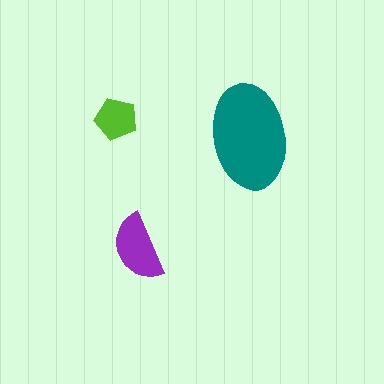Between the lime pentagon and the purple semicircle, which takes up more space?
The purple semicircle.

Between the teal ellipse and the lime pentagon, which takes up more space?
The teal ellipse.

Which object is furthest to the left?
The lime pentagon is leftmost.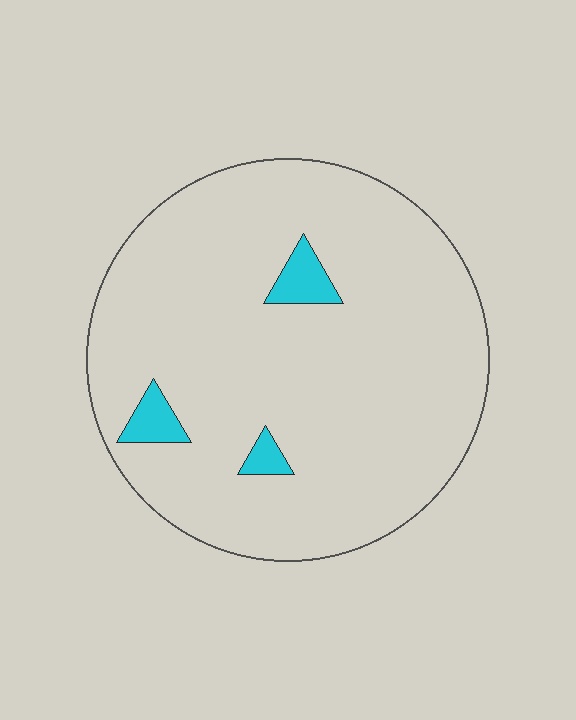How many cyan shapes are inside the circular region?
3.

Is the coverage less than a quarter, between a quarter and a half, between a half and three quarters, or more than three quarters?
Less than a quarter.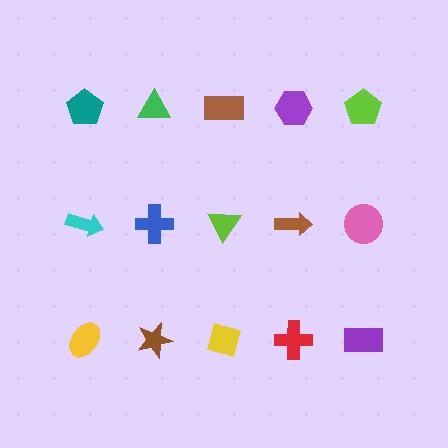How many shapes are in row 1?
5 shapes.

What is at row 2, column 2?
A blue cross.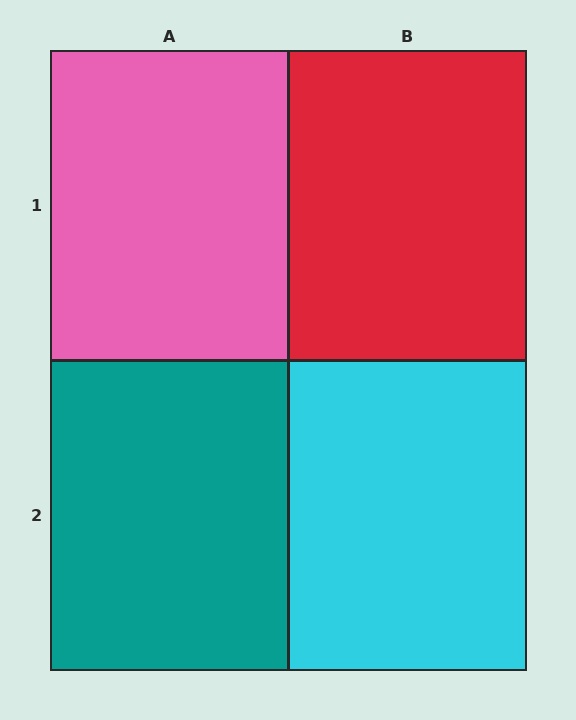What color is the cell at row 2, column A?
Teal.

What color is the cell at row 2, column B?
Cyan.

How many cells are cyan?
1 cell is cyan.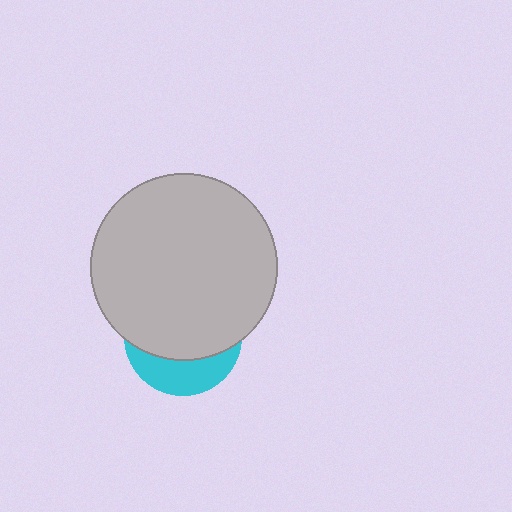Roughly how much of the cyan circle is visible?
A small part of it is visible (roughly 31%).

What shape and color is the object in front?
The object in front is a light gray circle.